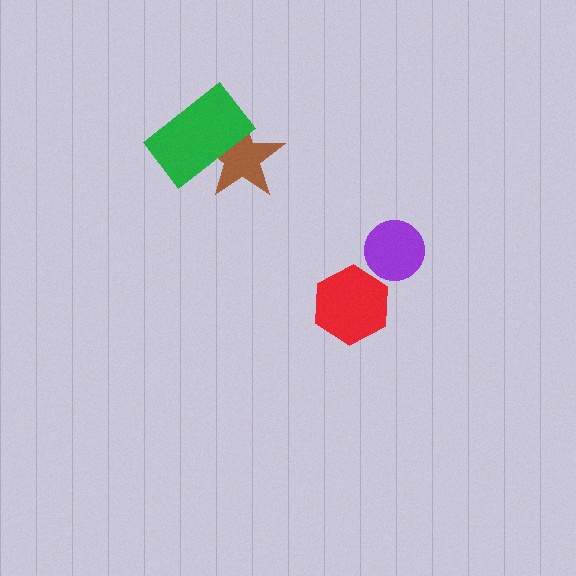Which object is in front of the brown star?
The green rectangle is in front of the brown star.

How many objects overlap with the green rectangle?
1 object overlaps with the green rectangle.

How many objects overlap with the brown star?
1 object overlaps with the brown star.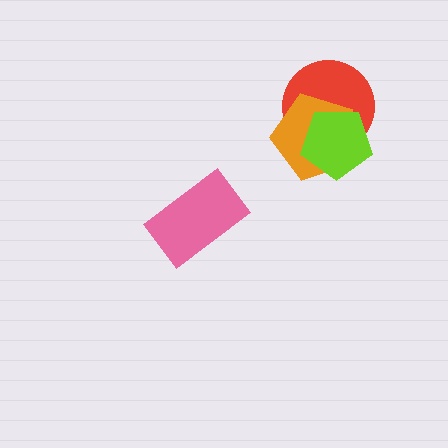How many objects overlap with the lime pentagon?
2 objects overlap with the lime pentagon.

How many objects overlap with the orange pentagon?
2 objects overlap with the orange pentagon.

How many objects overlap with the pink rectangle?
0 objects overlap with the pink rectangle.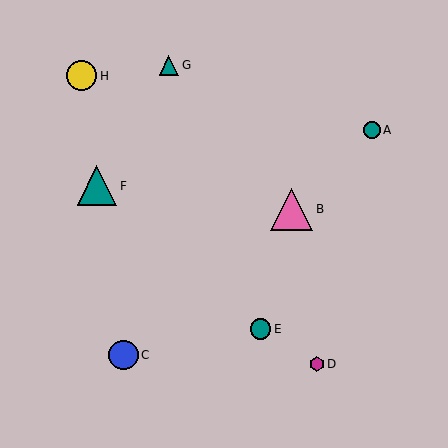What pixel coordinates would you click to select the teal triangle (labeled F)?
Click at (97, 186) to select the teal triangle F.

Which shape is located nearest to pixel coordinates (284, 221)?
The pink triangle (labeled B) at (292, 209) is nearest to that location.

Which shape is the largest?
The pink triangle (labeled B) is the largest.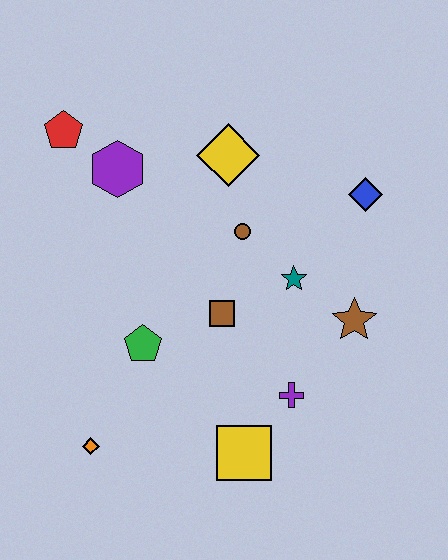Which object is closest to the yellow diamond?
The brown circle is closest to the yellow diamond.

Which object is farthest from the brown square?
The red pentagon is farthest from the brown square.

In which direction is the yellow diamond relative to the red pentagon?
The yellow diamond is to the right of the red pentagon.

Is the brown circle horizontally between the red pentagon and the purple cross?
Yes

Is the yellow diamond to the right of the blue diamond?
No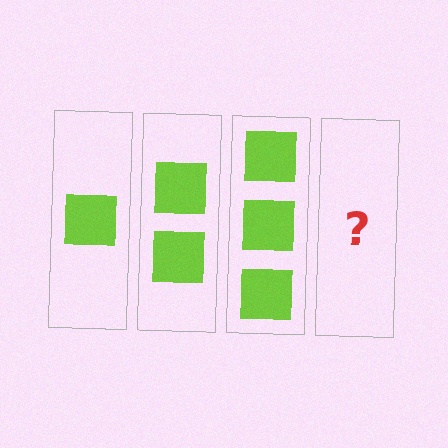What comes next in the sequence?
The next element should be 4 squares.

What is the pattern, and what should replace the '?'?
The pattern is that each step adds one more square. The '?' should be 4 squares.